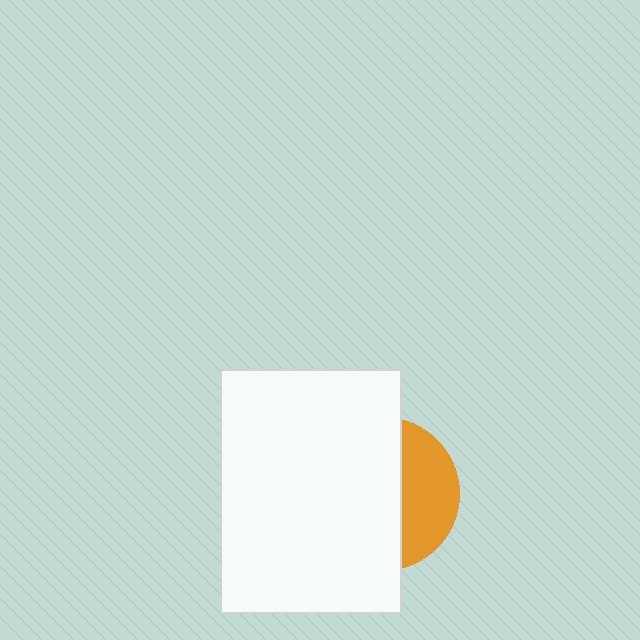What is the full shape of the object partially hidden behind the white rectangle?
The partially hidden object is an orange circle.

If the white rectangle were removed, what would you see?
You would see the complete orange circle.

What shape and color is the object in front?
The object in front is a white rectangle.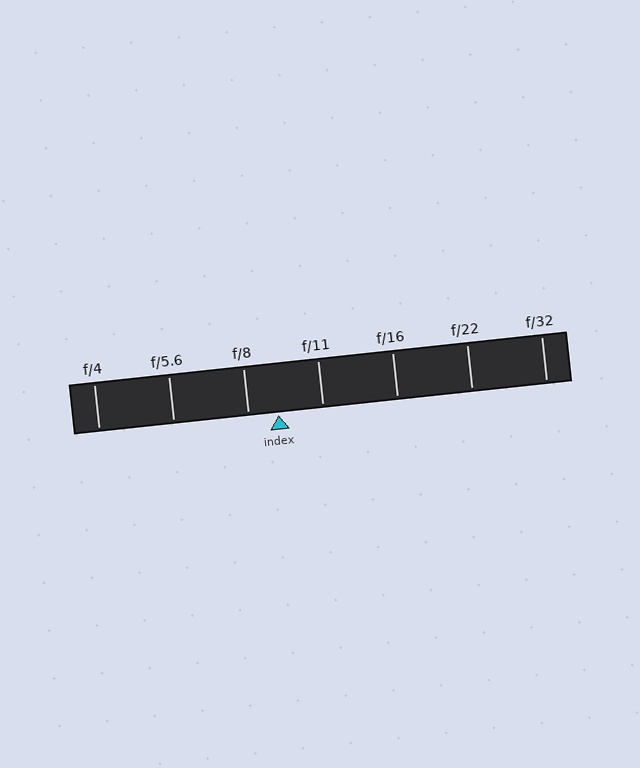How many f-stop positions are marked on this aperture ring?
There are 7 f-stop positions marked.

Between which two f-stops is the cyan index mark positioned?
The index mark is between f/8 and f/11.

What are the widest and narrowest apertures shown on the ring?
The widest aperture shown is f/4 and the narrowest is f/32.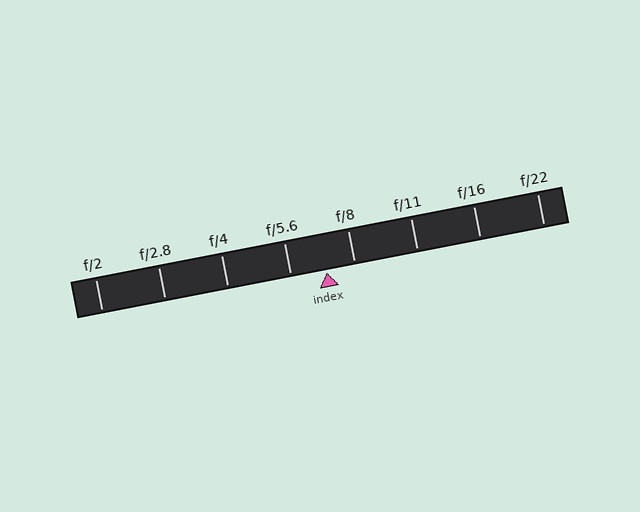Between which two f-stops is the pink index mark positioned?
The index mark is between f/5.6 and f/8.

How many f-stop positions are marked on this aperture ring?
There are 8 f-stop positions marked.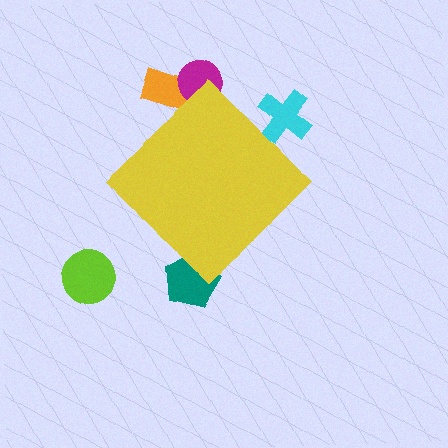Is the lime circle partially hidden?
No, the lime circle is fully visible.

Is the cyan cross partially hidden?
Yes, the cyan cross is partially hidden behind the yellow diamond.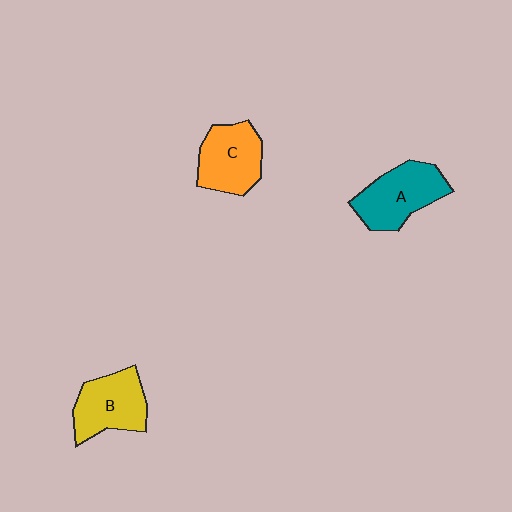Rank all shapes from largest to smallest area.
From largest to smallest: A (teal), B (yellow), C (orange).